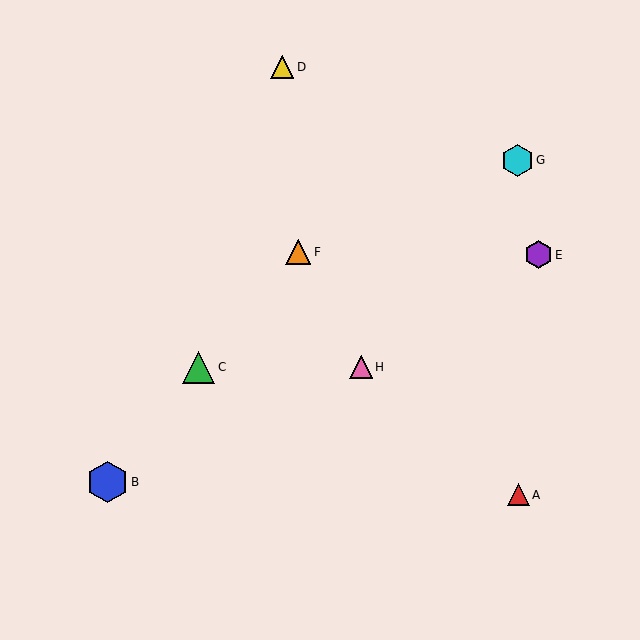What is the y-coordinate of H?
Object H is at y≈367.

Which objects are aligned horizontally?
Objects C, H are aligned horizontally.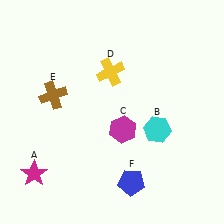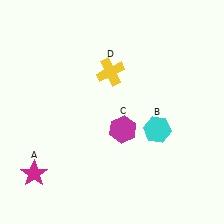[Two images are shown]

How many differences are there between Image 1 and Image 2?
There are 2 differences between the two images.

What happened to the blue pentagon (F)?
The blue pentagon (F) was removed in Image 2. It was in the bottom-right area of Image 1.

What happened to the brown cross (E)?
The brown cross (E) was removed in Image 2. It was in the top-left area of Image 1.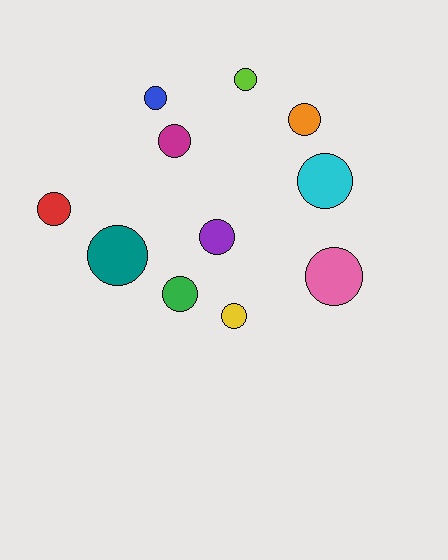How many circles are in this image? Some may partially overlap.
There are 11 circles.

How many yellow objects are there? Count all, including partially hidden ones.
There is 1 yellow object.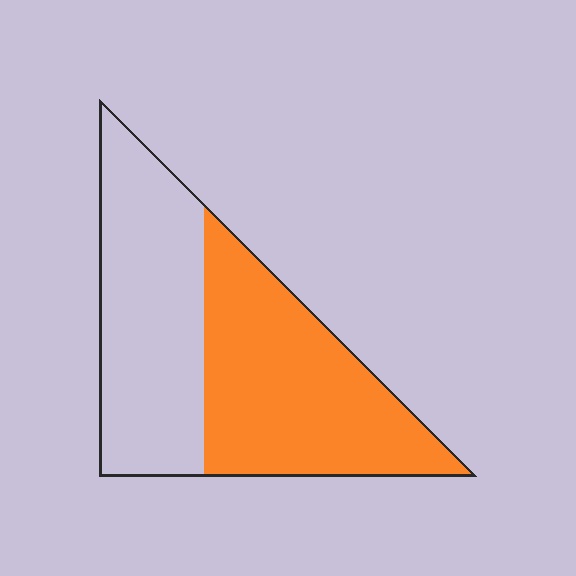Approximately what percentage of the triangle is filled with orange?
Approximately 50%.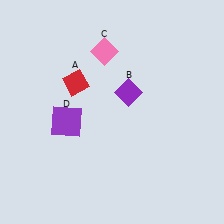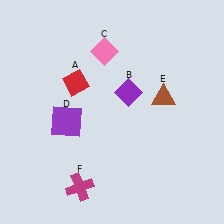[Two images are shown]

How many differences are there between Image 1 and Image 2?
There are 2 differences between the two images.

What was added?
A brown triangle (E), a magenta cross (F) were added in Image 2.